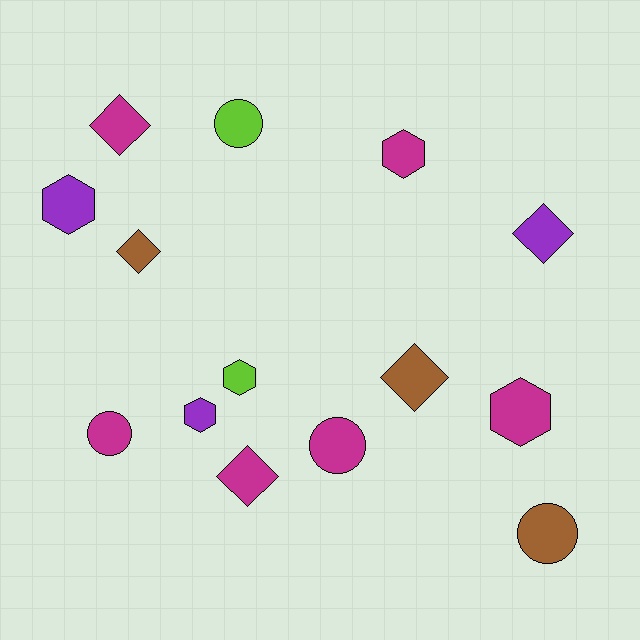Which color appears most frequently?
Magenta, with 6 objects.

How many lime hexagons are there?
There is 1 lime hexagon.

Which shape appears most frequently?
Hexagon, with 5 objects.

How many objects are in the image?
There are 14 objects.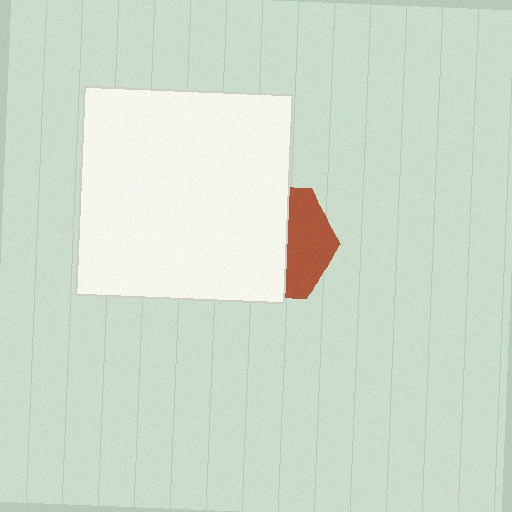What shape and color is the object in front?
The object in front is a white square.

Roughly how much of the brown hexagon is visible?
A small part of it is visible (roughly 38%).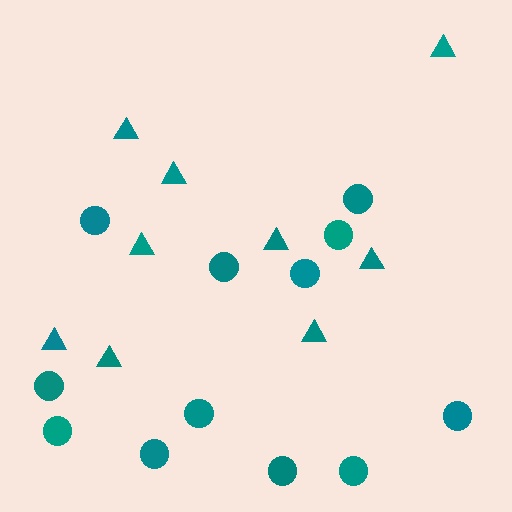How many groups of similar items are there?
There are 2 groups: one group of circles (12) and one group of triangles (9).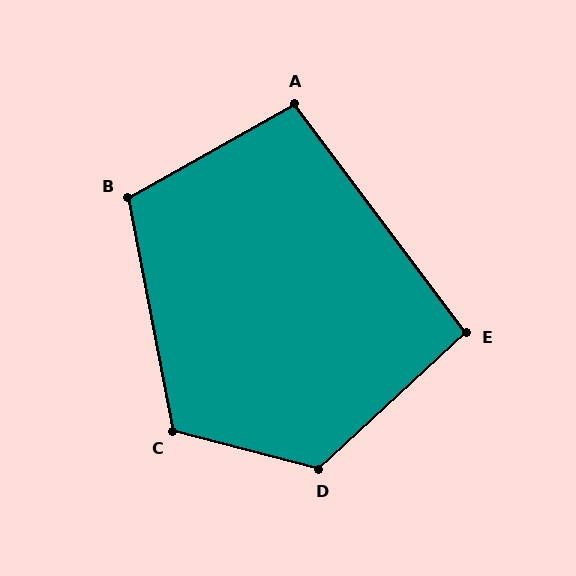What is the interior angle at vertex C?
Approximately 116 degrees (obtuse).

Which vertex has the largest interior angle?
D, at approximately 123 degrees.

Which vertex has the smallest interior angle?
E, at approximately 96 degrees.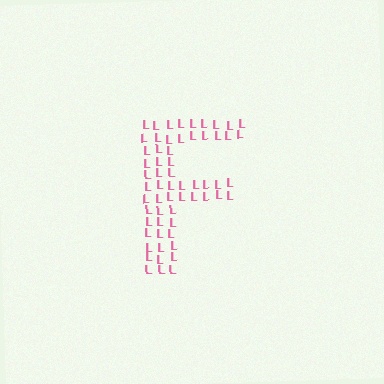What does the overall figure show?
The overall figure shows the letter F.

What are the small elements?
The small elements are letter L's.